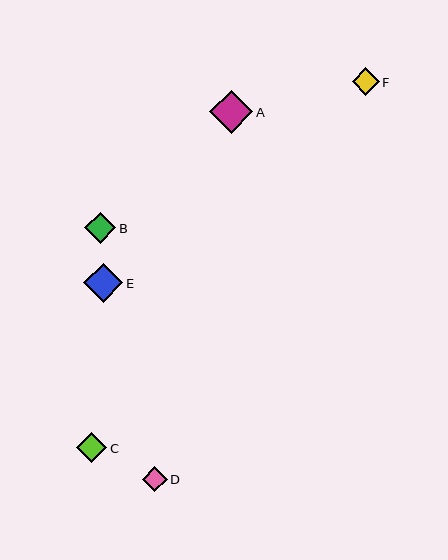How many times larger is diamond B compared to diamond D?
Diamond B is approximately 1.3 times the size of diamond D.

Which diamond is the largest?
Diamond A is the largest with a size of approximately 43 pixels.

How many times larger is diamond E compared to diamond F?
Diamond E is approximately 1.4 times the size of diamond F.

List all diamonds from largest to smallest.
From largest to smallest: A, E, B, C, F, D.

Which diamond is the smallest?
Diamond D is the smallest with a size of approximately 25 pixels.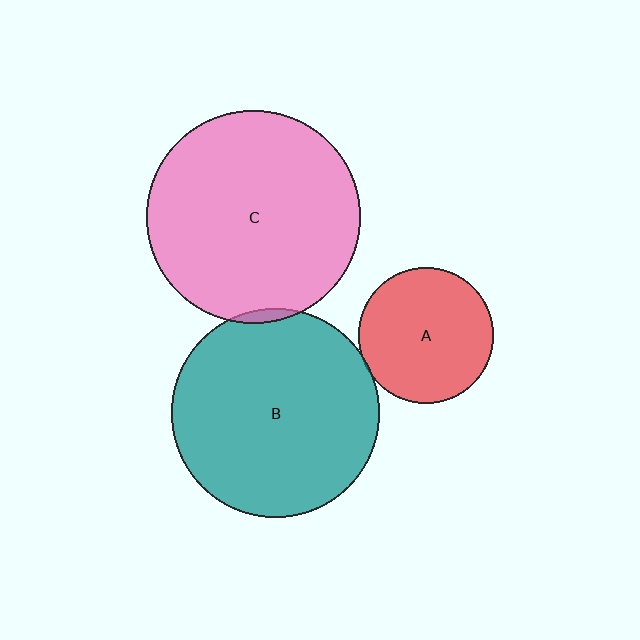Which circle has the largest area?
Circle C (pink).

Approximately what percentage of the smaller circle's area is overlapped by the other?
Approximately 5%.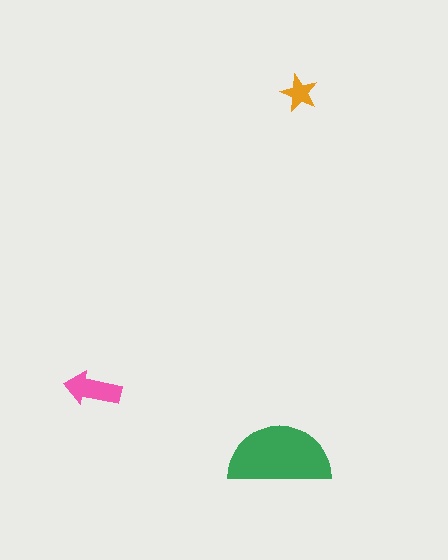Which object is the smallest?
The orange star.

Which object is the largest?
The green semicircle.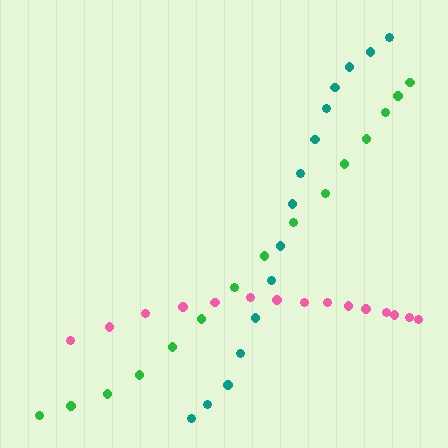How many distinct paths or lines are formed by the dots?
There are 3 distinct paths.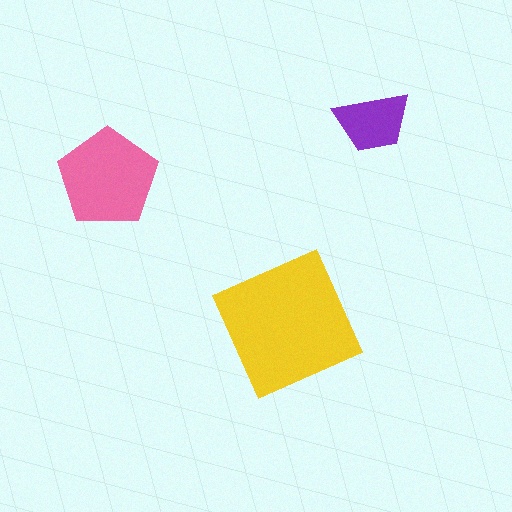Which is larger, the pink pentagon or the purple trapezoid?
The pink pentagon.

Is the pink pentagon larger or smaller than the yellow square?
Smaller.